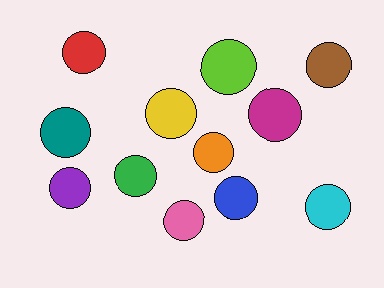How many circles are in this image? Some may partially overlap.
There are 12 circles.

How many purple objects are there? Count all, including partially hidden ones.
There is 1 purple object.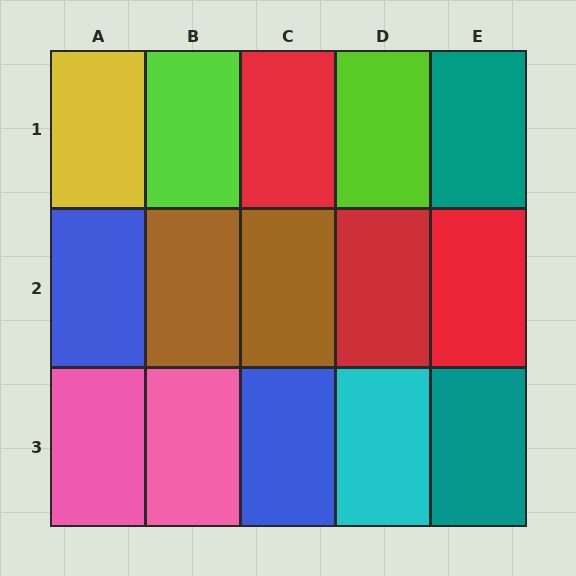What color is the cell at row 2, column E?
Red.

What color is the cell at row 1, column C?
Red.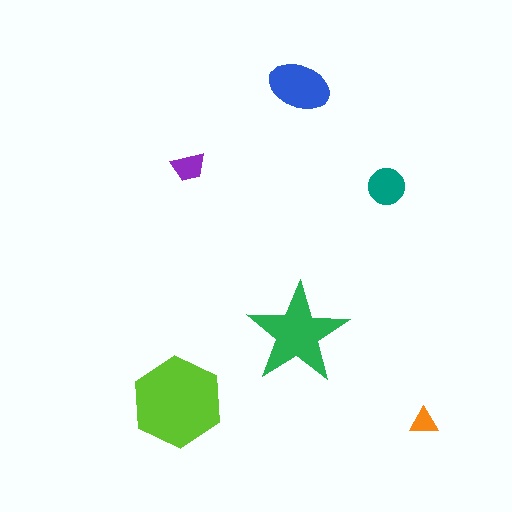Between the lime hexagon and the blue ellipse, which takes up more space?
The lime hexagon.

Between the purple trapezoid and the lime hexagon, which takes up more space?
The lime hexagon.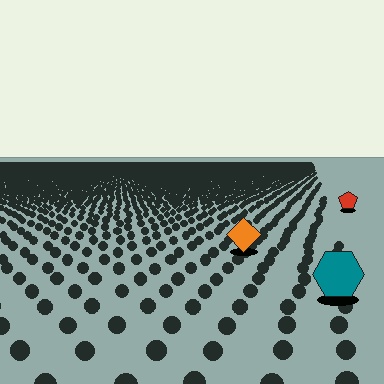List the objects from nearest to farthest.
From nearest to farthest: the teal hexagon, the orange diamond, the red pentagon.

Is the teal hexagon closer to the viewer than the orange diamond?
Yes. The teal hexagon is closer — you can tell from the texture gradient: the ground texture is coarser near it.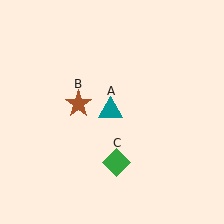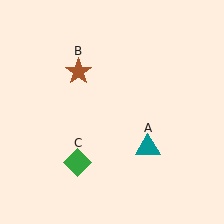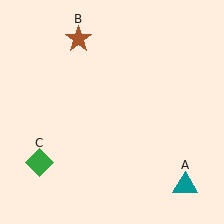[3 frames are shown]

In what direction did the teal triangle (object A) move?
The teal triangle (object A) moved down and to the right.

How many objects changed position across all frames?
3 objects changed position: teal triangle (object A), brown star (object B), green diamond (object C).